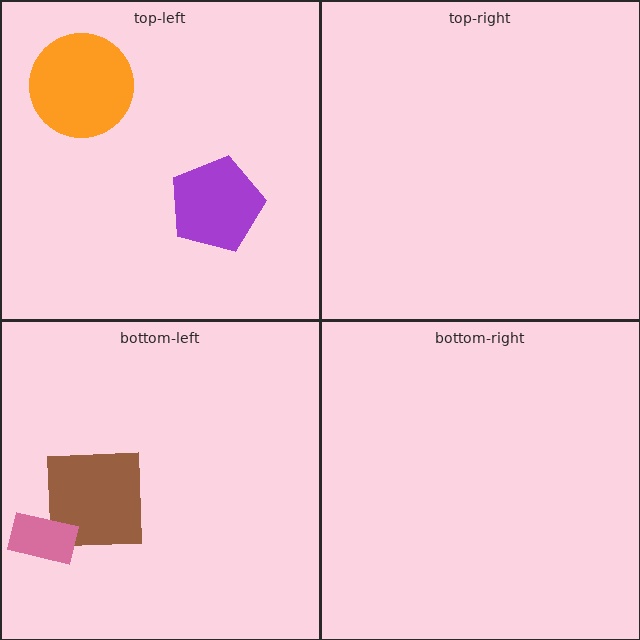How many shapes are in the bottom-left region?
2.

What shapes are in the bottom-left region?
The brown square, the pink rectangle.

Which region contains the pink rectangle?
The bottom-left region.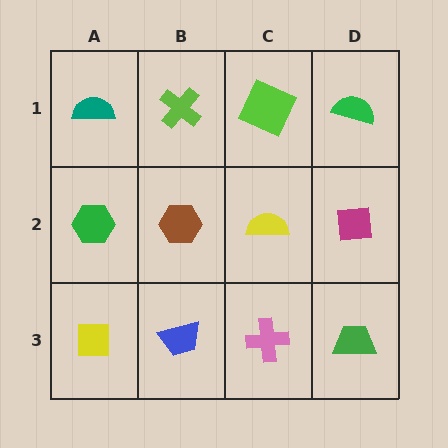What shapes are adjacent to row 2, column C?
A lime square (row 1, column C), a pink cross (row 3, column C), a brown hexagon (row 2, column B), a magenta square (row 2, column D).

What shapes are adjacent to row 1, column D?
A magenta square (row 2, column D), a lime square (row 1, column C).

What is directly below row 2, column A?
A yellow square.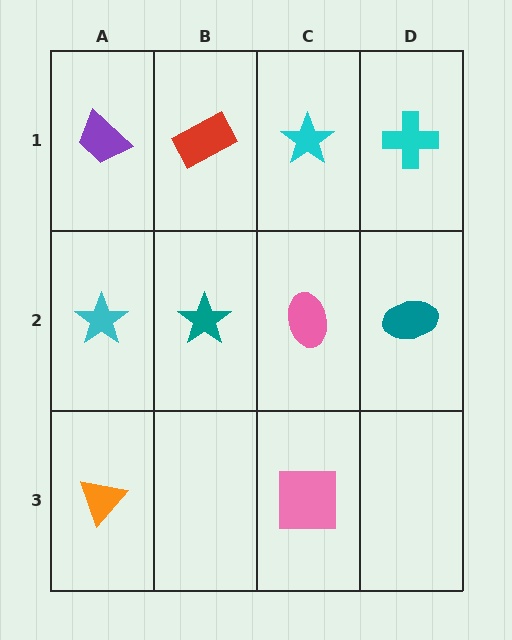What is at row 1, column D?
A cyan cross.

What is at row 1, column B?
A red rectangle.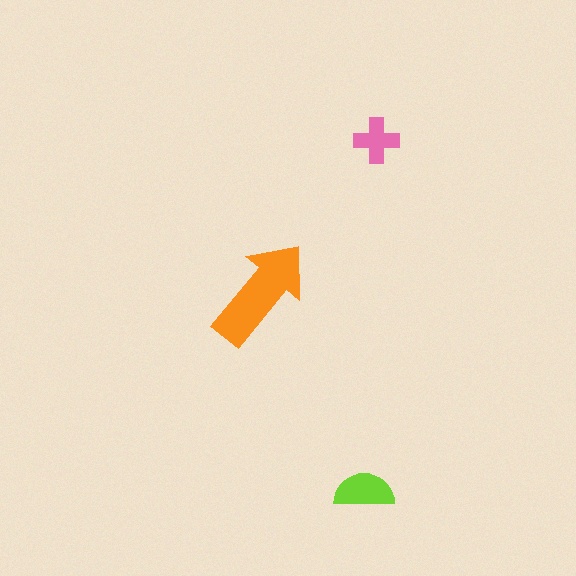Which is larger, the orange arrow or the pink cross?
The orange arrow.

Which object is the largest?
The orange arrow.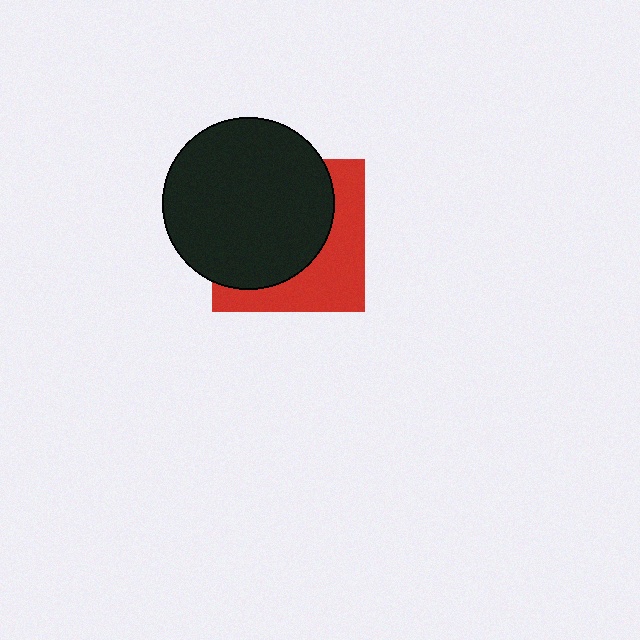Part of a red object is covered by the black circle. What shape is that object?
It is a square.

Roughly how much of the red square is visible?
A small part of it is visible (roughly 39%).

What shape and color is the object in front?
The object in front is a black circle.